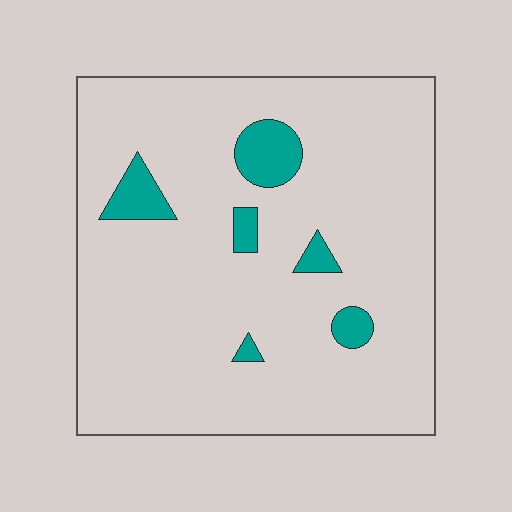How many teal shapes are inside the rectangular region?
6.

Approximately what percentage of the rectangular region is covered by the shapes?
Approximately 10%.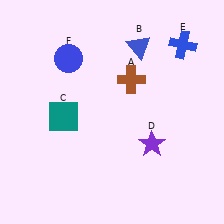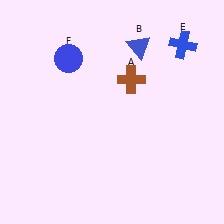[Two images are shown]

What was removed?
The purple star (D), the teal square (C) were removed in Image 2.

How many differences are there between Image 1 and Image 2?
There are 2 differences between the two images.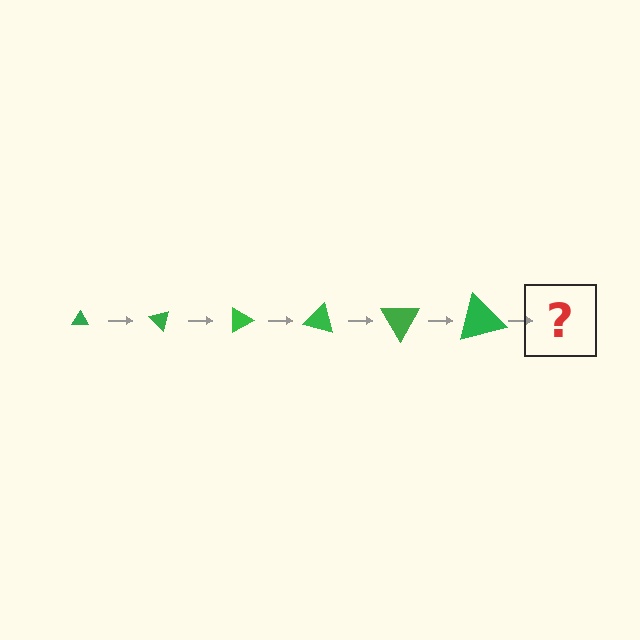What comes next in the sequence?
The next element should be a triangle, larger than the previous one and rotated 270 degrees from the start.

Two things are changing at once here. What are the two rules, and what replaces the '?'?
The two rules are that the triangle grows larger each step and it rotates 45 degrees each step. The '?' should be a triangle, larger than the previous one and rotated 270 degrees from the start.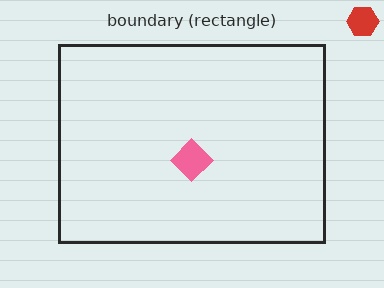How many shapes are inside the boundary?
1 inside, 1 outside.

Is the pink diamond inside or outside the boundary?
Inside.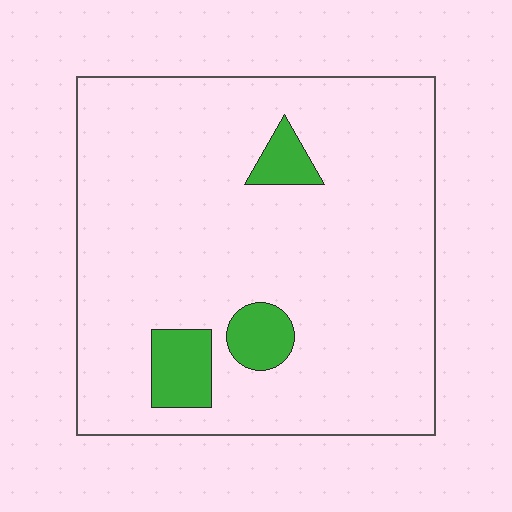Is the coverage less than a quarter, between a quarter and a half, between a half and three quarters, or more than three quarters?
Less than a quarter.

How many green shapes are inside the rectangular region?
3.